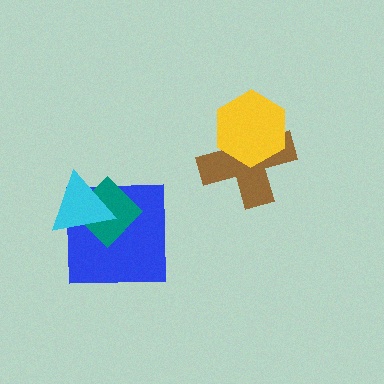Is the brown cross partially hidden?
Yes, it is partially covered by another shape.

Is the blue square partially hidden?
Yes, it is partially covered by another shape.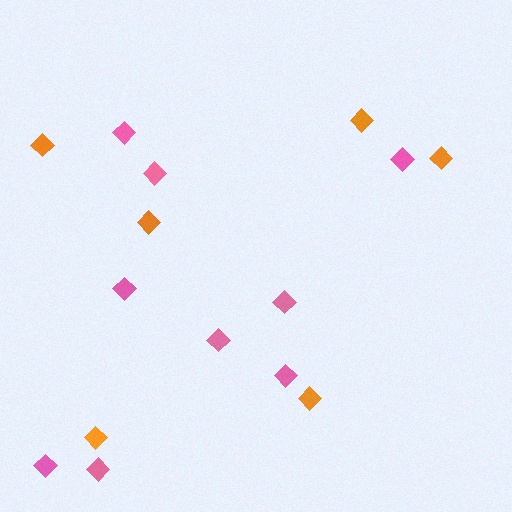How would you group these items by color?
There are 2 groups: one group of orange diamonds (6) and one group of pink diamonds (9).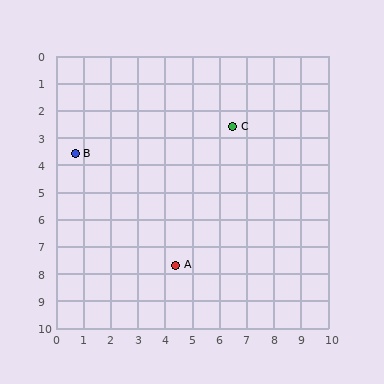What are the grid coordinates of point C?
Point C is at approximately (6.5, 2.6).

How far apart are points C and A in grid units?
Points C and A are about 5.5 grid units apart.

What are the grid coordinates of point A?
Point A is at approximately (4.4, 7.7).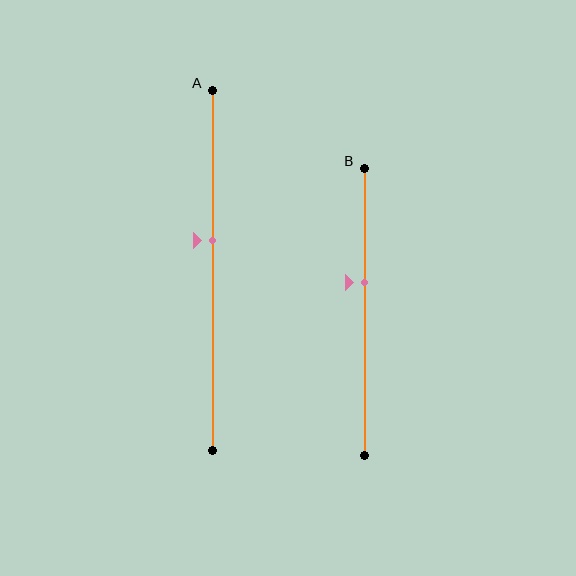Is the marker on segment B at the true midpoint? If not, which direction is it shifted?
No, the marker on segment B is shifted upward by about 10% of the segment length.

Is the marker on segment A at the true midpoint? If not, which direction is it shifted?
No, the marker on segment A is shifted upward by about 8% of the segment length.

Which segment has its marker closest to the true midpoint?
Segment A has its marker closest to the true midpoint.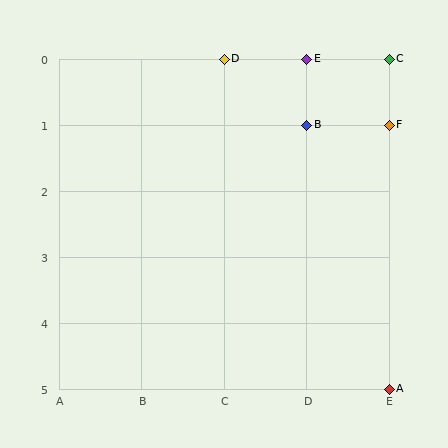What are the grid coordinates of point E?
Point E is at grid coordinates (D, 0).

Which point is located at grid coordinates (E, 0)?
Point C is at (E, 0).